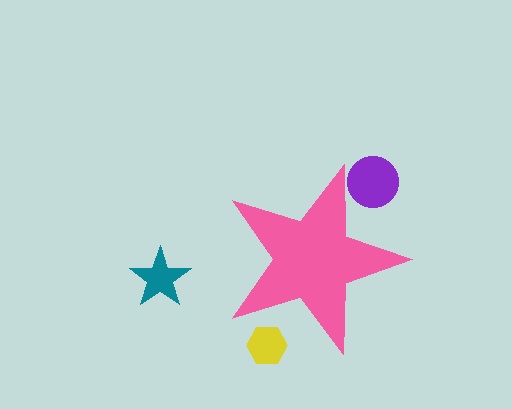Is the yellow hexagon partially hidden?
Yes, the yellow hexagon is partially hidden behind the pink star.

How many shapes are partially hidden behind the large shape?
2 shapes are partially hidden.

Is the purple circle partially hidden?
Yes, the purple circle is partially hidden behind the pink star.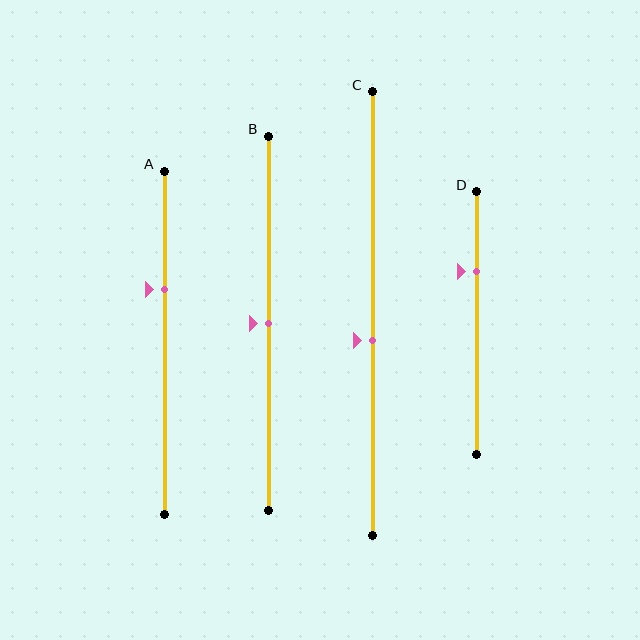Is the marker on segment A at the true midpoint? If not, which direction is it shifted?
No, the marker on segment A is shifted upward by about 15% of the segment length.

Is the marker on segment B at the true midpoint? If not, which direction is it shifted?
Yes, the marker on segment B is at the true midpoint.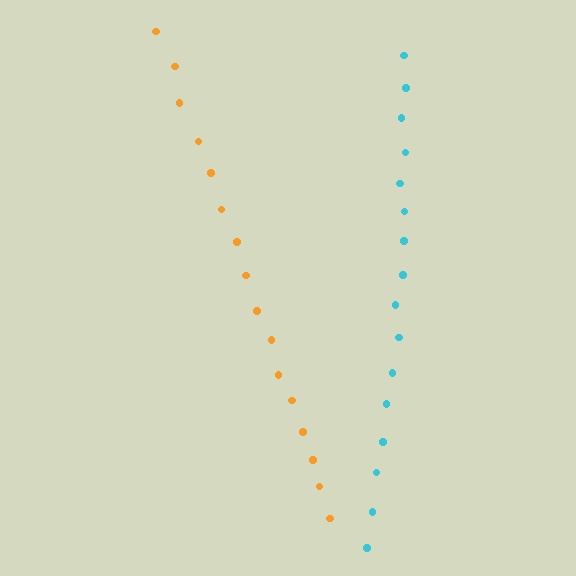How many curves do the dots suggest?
There are 2 distinct paths.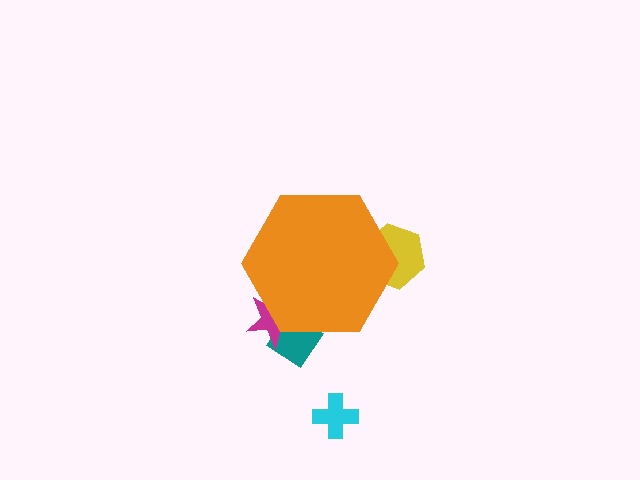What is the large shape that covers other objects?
An orange hexagon.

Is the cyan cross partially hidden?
No, the cyan cross is fully visible.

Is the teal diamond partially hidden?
Yes, the teal diamond is partially hidden behind the orange hexagon.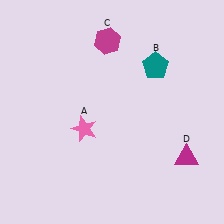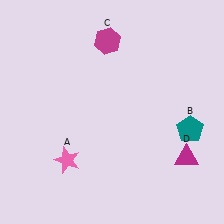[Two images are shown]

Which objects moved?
The objects that moved are: the pink star (A), the teal pentagon (B).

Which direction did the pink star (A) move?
The pink star (A) moved down.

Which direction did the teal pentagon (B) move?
The teal pentagon (B) moved down.